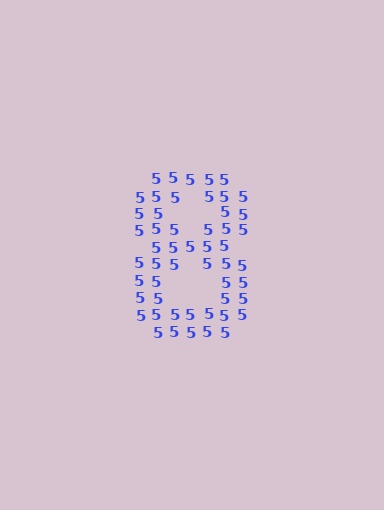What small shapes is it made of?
It is made of small digit 5's.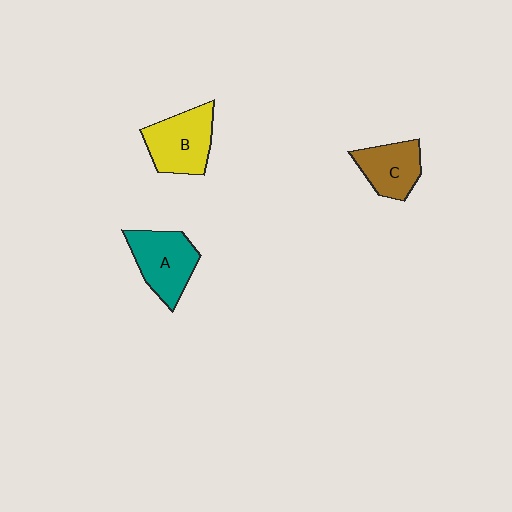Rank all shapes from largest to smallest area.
From largest to smallest: B (yellow), A (teal), C (brown).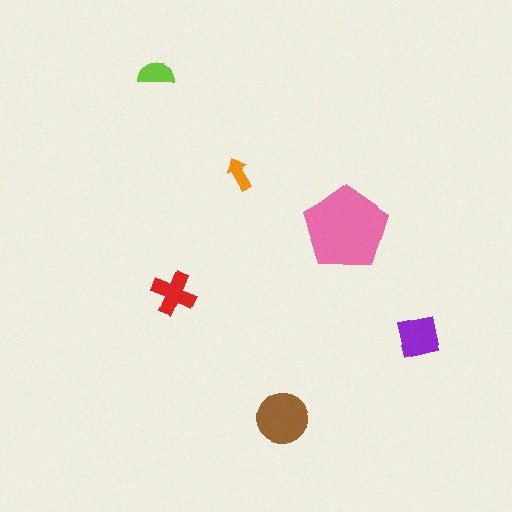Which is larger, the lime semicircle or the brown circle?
The brown circle.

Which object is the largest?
The pink pentagon.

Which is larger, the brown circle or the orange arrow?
The brown circle.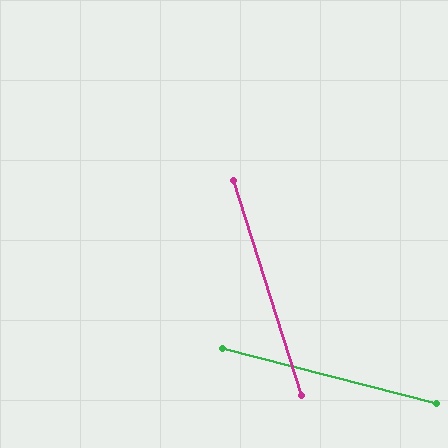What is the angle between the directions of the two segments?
Approximately 58 degrees.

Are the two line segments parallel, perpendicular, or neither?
Neither parallel nor perpendicular — they differ by about 58°.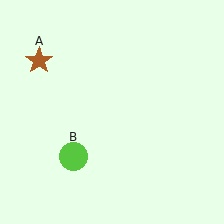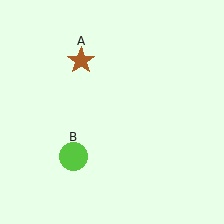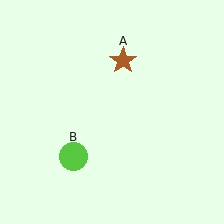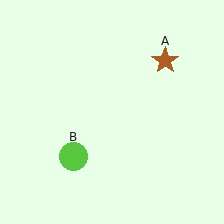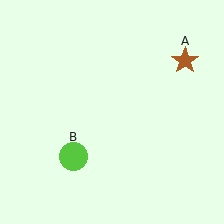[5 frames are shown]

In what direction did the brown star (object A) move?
The brown star (object A) moved right.